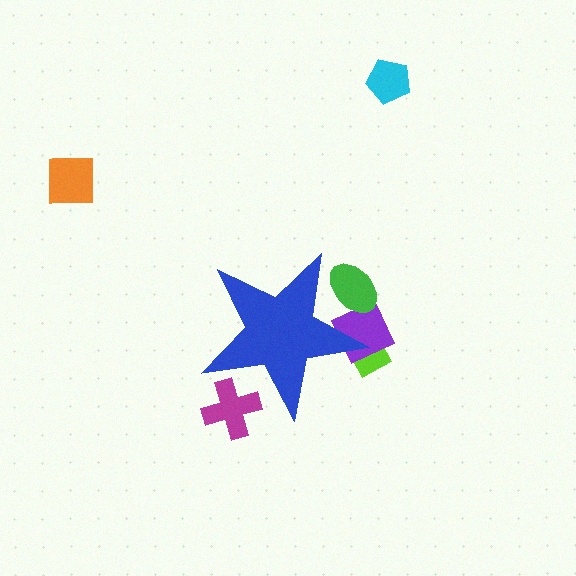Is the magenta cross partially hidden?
Yes, the magenta cross is partially hidden behind the blue star.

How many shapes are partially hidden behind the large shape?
4 shapes are partially hidden.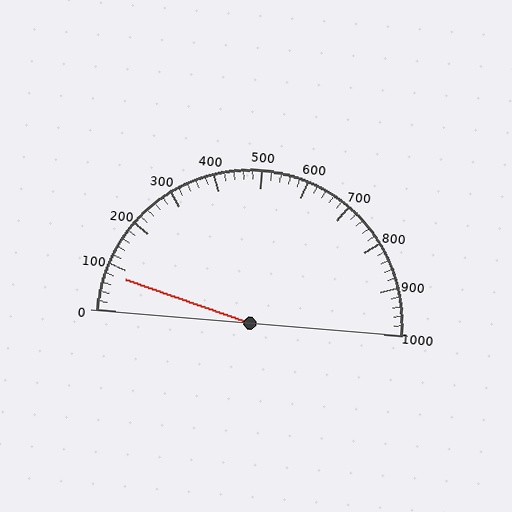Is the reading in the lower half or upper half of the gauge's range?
The reading is in the lower half of the range (0 to 1000).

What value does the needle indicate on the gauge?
The needle indicates approximately 80.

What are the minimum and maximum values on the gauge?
The gauge ranges from 0 to 1000.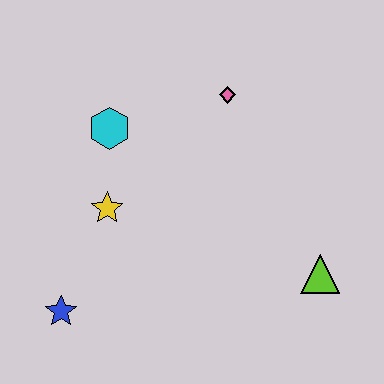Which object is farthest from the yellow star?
The lime triangle is farthest from the yellow star.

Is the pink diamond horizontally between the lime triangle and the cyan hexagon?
Yes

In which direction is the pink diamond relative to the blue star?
The pink diamond is above the blue star.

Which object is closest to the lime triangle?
The pink diamond is closest to the lime triangle.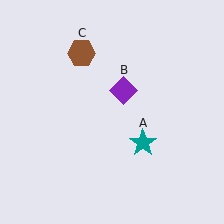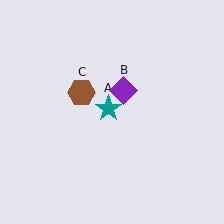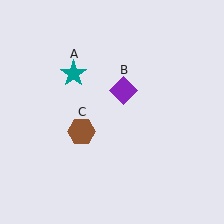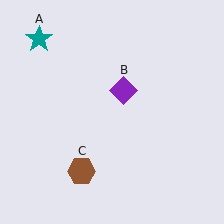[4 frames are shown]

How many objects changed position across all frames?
2 objects changed position: teal star (object A), brown hexagon (object C).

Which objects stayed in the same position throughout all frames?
Purple diamond (object B) remained stationary.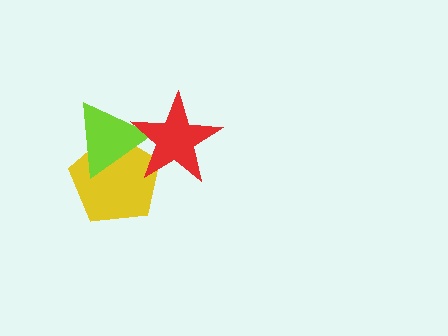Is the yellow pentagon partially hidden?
Yes, it is partially covered by another shape.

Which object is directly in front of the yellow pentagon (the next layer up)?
The lime triangle is directly in front of the yellow pentagon.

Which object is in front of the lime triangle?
The red star is in front of the lime triangle.